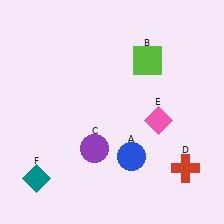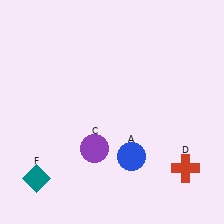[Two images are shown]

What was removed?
The pink diamond (E), the lime square (B) were removed in Image 2.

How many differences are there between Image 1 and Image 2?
There are 2 differences between the two images.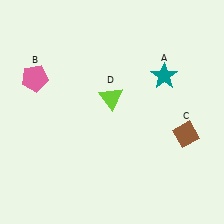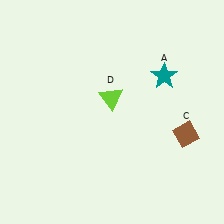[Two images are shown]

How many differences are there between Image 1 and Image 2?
There is 1 difference between the two images.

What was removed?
The pink pentagon (B) was removed in Image 2.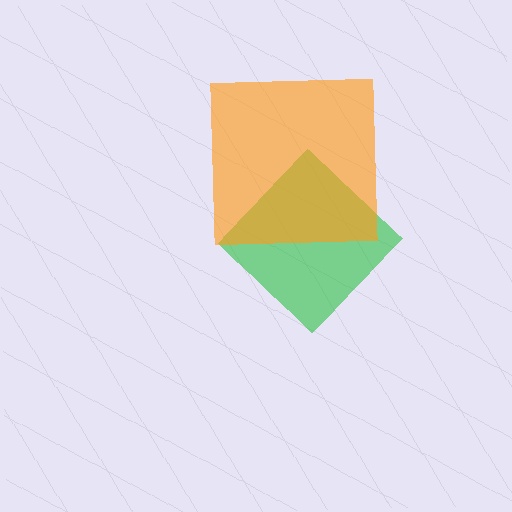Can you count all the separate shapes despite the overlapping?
Yes, there are 2 separate shapes.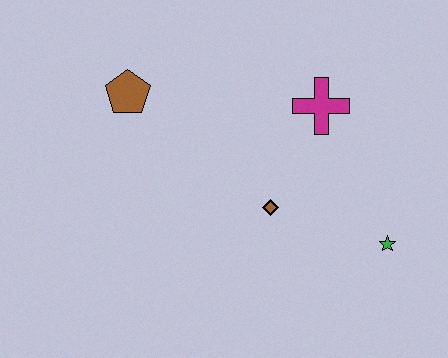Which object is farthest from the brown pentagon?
The green star is farthest from the brown pentagon.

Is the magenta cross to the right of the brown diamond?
Yes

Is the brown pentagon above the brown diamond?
Yes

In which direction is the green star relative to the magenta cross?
The green star is below the magenta cross.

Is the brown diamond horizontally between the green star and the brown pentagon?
Yes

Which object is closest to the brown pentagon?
The brown diamond is closest to the brown pentagon.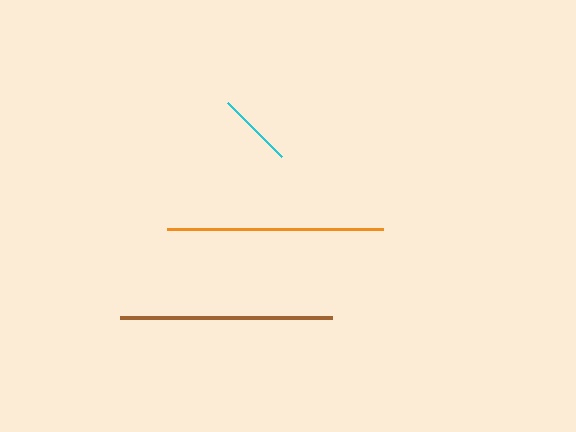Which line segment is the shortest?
The cyan line is the shortest at approximately 76 pixels.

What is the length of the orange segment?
The orange segment is approximately 215 pixels long.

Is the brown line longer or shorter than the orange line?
The orange line is longer than the brown line.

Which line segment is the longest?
The orange line is the longest at approximately 215 pixels.